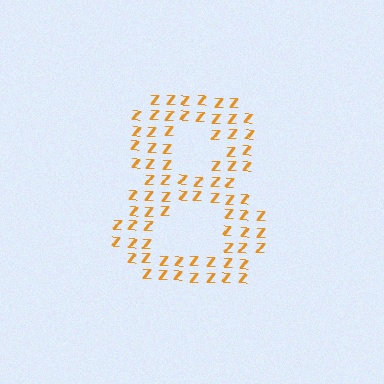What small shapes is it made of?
It is made of small letter Z's.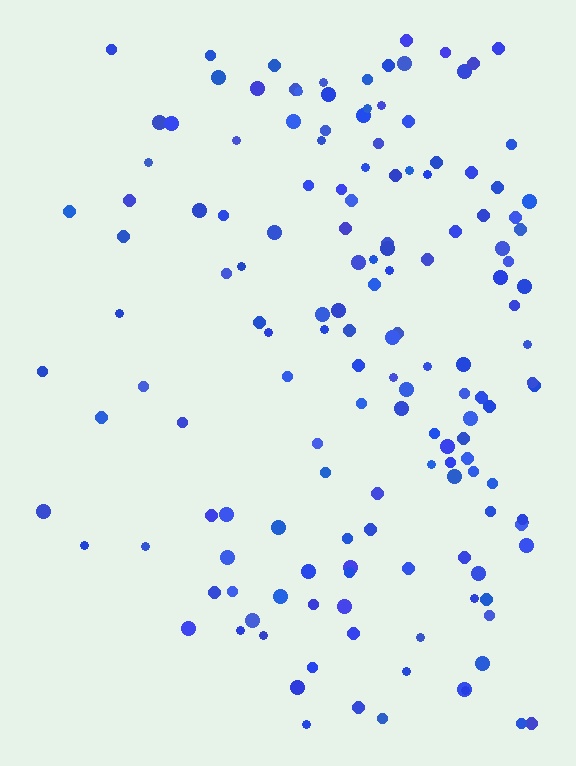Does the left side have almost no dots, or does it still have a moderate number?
Still a moderate number, just noticeably fewer than the right.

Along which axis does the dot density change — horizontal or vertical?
Horizontal.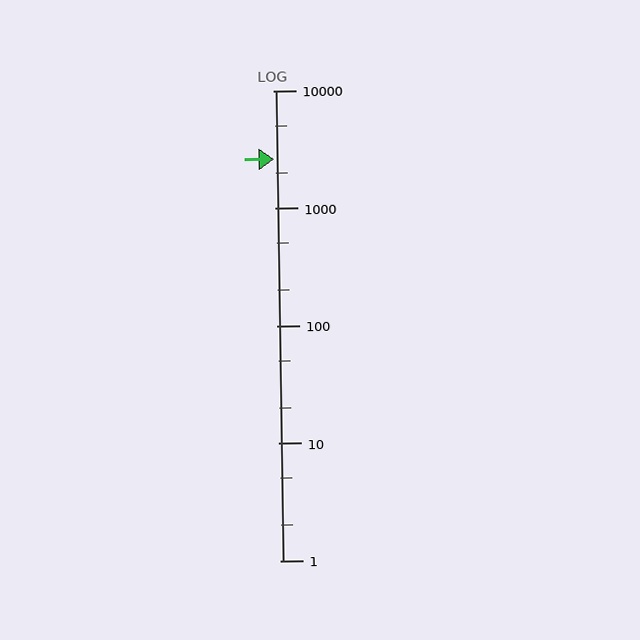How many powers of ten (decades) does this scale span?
The scale spans 4 decades, from 1 to 10000.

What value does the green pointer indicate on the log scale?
The pointer indicates approximately 2600.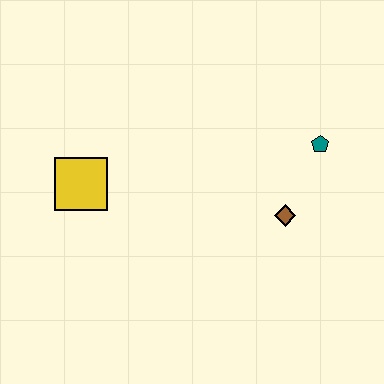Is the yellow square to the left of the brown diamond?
Yes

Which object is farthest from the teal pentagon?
The yellow square is farthest from the teal pentagon.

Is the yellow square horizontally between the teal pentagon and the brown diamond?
No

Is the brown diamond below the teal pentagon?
Yes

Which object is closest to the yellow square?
The brown diamond is closest to the yellow square.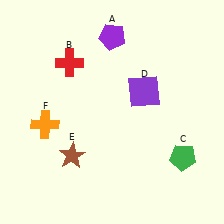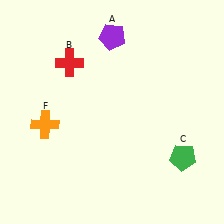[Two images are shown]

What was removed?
The purple square (D), the brown star (E) were removed in Image 2.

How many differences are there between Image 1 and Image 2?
There are 2 differences between the two images.